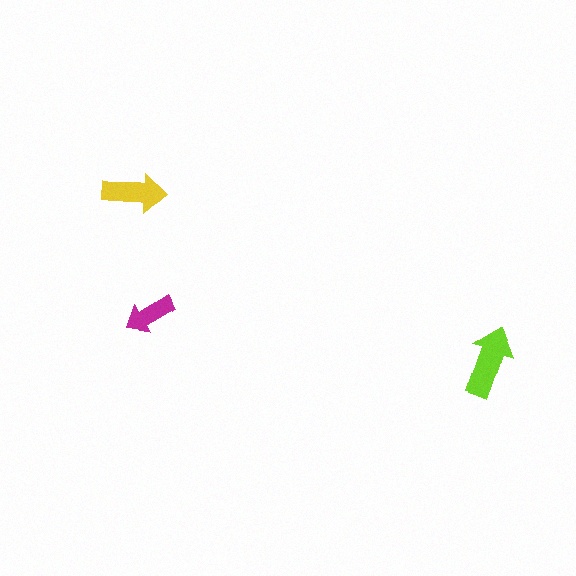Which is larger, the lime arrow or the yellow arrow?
The lime one.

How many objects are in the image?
There are 3 objects in the image.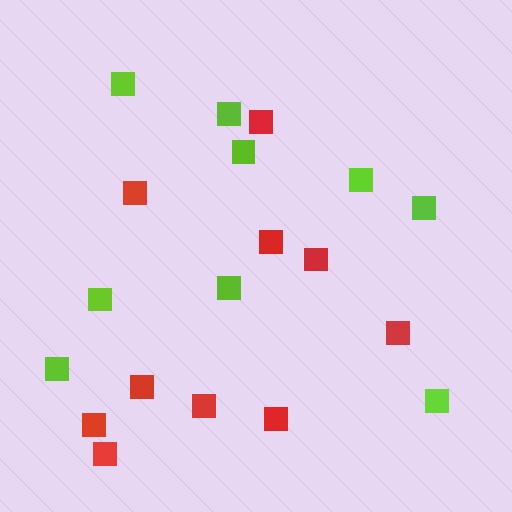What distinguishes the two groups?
There are 2 groups: one group of red squares (10) and one group of lime squares (9).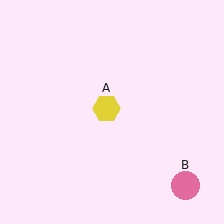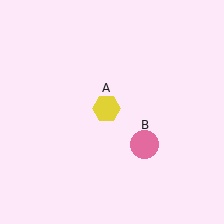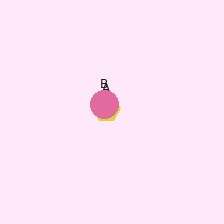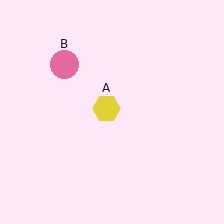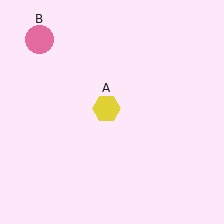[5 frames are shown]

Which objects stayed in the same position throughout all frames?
Yellow hexagon (object A) remained stationary.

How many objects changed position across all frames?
1 object changed position: pink circle (object B).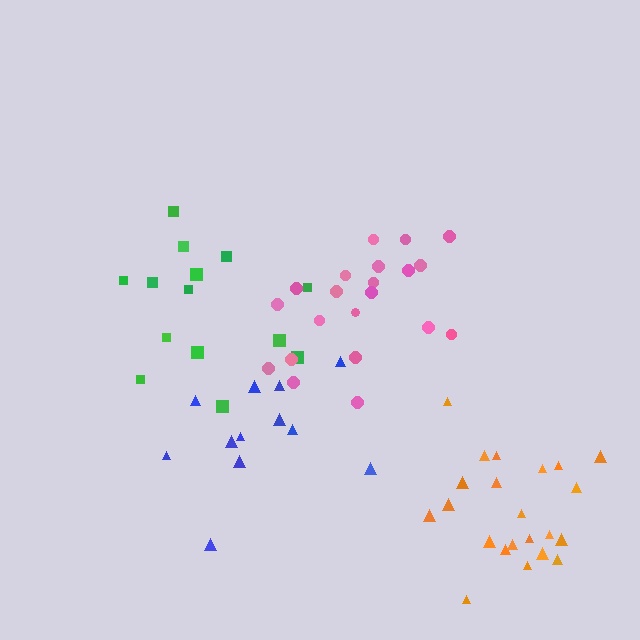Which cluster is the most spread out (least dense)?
Blue.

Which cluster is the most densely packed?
Orange.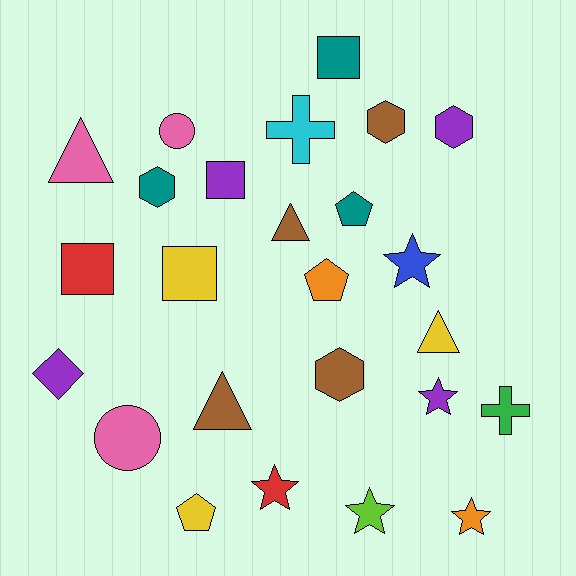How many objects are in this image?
There are 25 objects.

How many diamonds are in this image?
There is 1 diamond.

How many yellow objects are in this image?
There are 3 yellow objects.